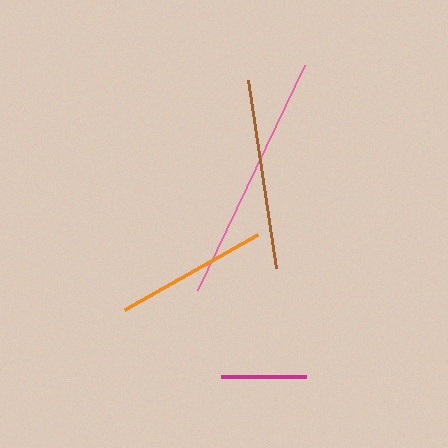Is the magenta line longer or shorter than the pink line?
The pink line is longer than the magenta line.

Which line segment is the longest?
The pink line is the longest at approximately 250 pixels.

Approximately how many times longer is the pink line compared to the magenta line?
The pink line is approximately 2.9 times the length of the magenta line.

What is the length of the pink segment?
The pink segment is approximately 250 pixels long.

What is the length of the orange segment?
The orange segment is approximately 153 pixels long.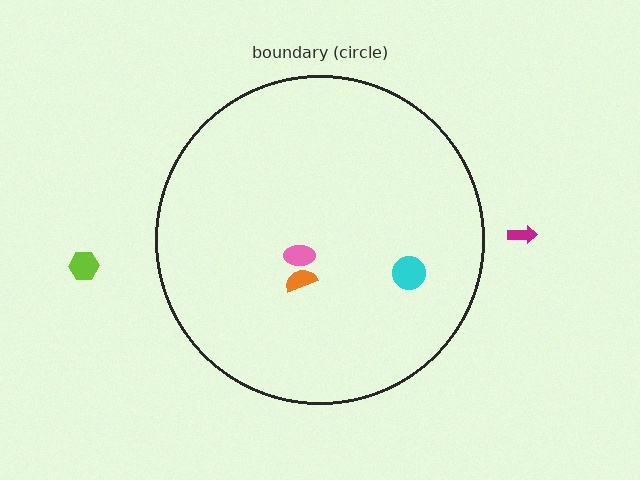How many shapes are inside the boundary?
3 inside, 2 outside.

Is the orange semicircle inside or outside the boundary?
Inside.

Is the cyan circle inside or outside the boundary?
Inside.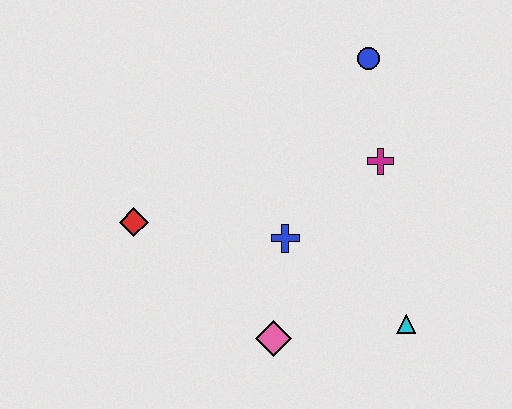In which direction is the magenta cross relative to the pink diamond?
The magenta cross is above the pink diamond.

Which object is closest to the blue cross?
The pink diamond is closest to the blue cross.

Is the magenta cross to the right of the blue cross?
Yes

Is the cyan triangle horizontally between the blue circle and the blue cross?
No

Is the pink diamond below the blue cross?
Yes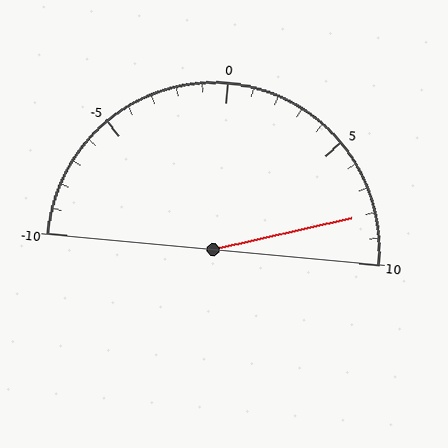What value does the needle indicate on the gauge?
The needle indicates approximately 8.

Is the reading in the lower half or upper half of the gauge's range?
The reading is in the upper half of the range (-10 to 10).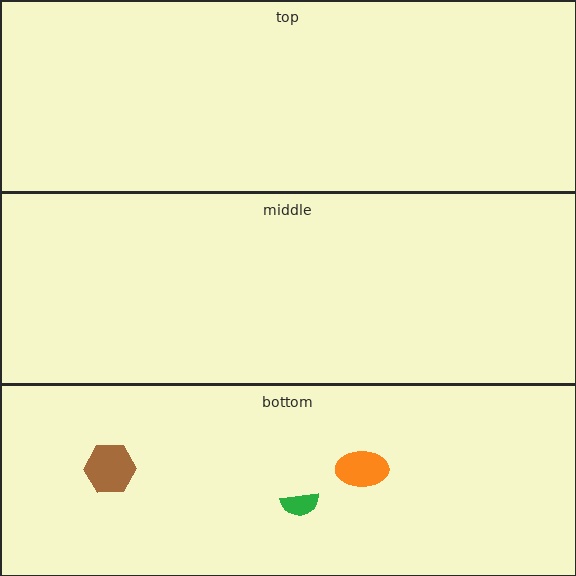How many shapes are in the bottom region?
3.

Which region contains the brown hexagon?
The bottom region.